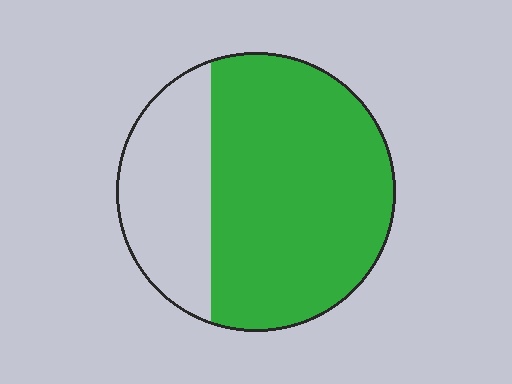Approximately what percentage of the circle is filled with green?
Approximately 70%.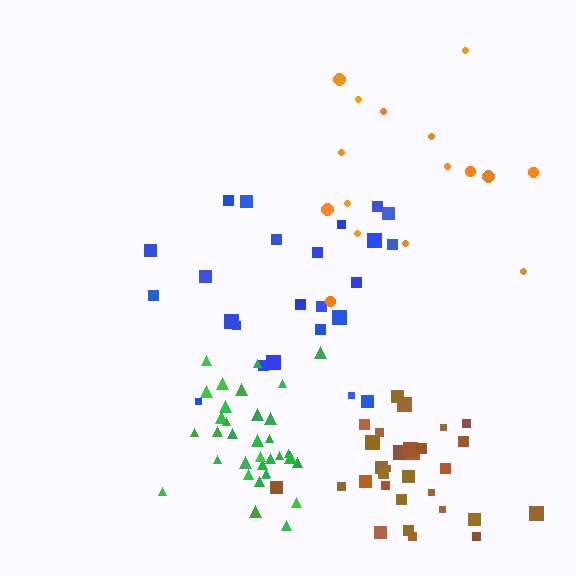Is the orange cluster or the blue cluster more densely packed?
Blue.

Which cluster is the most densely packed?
Green.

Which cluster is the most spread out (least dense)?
Orange.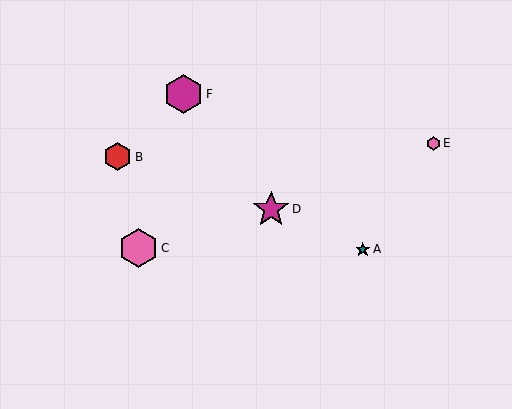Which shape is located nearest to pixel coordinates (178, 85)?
The magenta hexagon (labeled F) at (184, 94) is nearest to that location.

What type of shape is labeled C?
Shape C is a pink hexagon.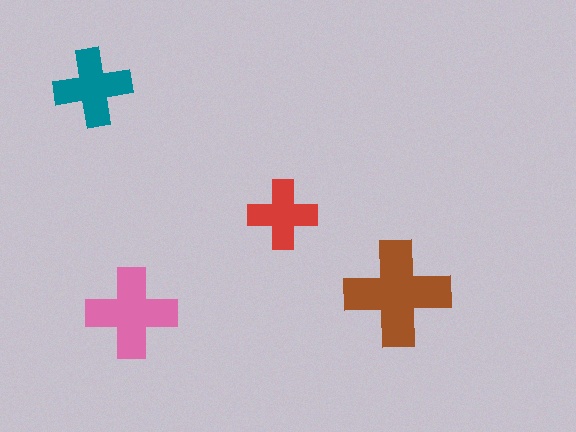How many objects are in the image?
There are 4 objects in the image.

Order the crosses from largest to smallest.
the brown one, the pink one, the teal one, the red one.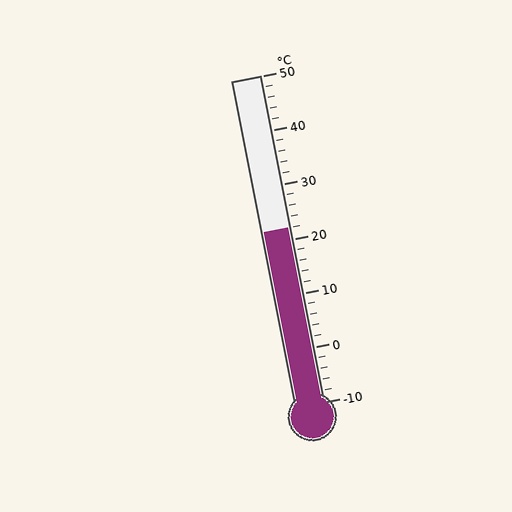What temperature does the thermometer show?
The thermometer shows approximately 22°C.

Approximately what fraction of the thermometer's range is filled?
The thermometer is filled to approximately 55% of its range.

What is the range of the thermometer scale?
The thermometer scale ranges from -10°C to 50°C.